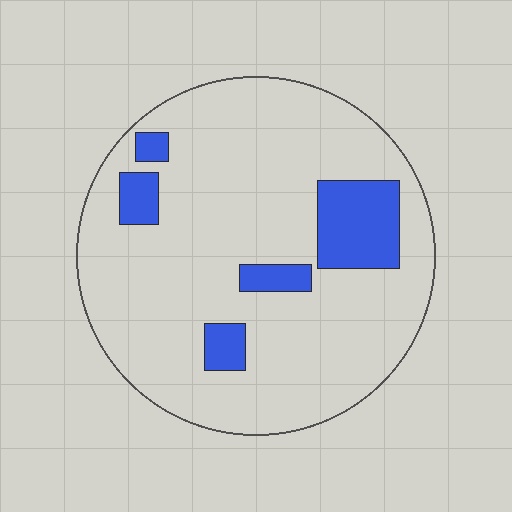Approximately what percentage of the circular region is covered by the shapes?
Approximately 15%.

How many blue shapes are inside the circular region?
5.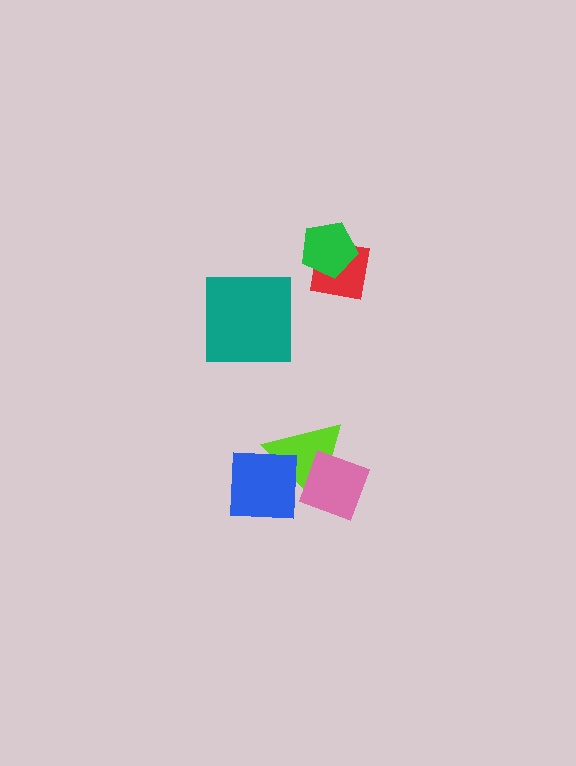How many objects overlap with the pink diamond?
2 objects overlap with the pink diamond.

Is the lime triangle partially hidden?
Yes, it is partially covered by another shape.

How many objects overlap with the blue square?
2 objects overlap with the blue square.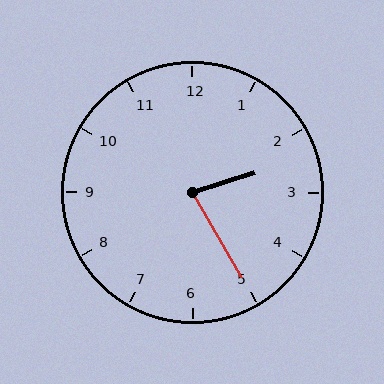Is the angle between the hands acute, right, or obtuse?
It is acute.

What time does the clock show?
2:25.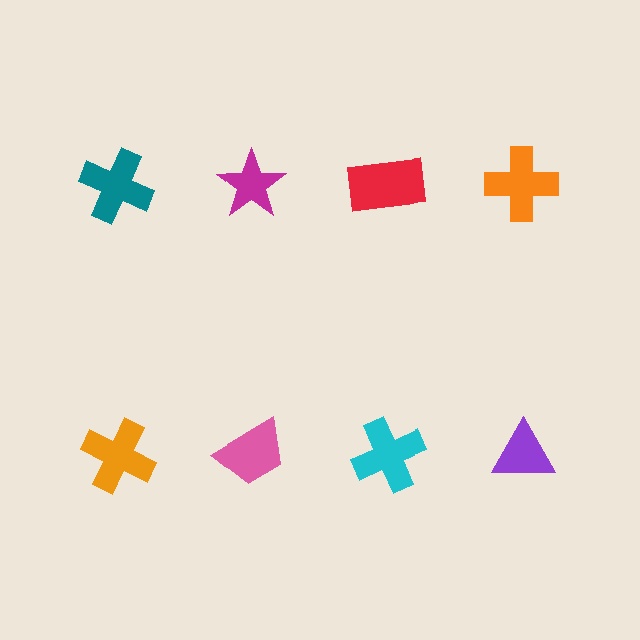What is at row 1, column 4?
An orange cross.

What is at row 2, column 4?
A purple triangle.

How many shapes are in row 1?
4 shapes.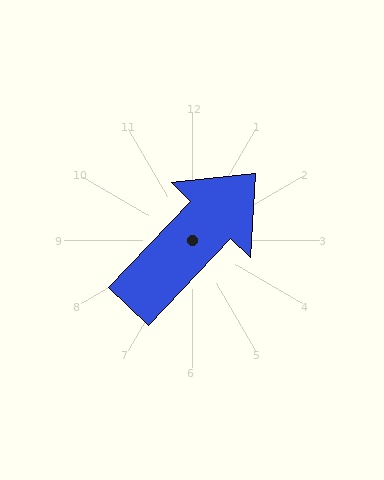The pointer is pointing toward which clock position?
Roughly 1 o'clock.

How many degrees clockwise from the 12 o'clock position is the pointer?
Approximately 43 degrees.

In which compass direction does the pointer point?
Northeast.